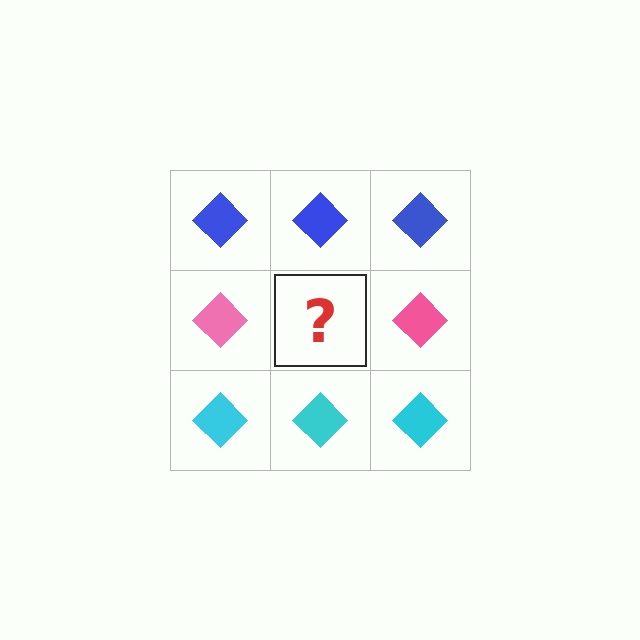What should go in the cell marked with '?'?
The missing cell should contain a pink diamond.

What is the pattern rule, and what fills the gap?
The rule is that each row has a consistent color. The gap should be filled with a pink diamond.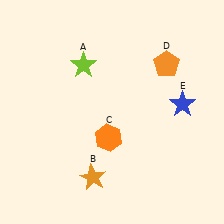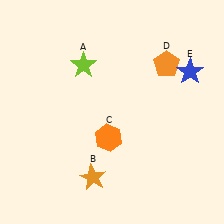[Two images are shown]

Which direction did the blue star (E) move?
The blue star (E) moved up.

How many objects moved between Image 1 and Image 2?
1 object moved between the two images.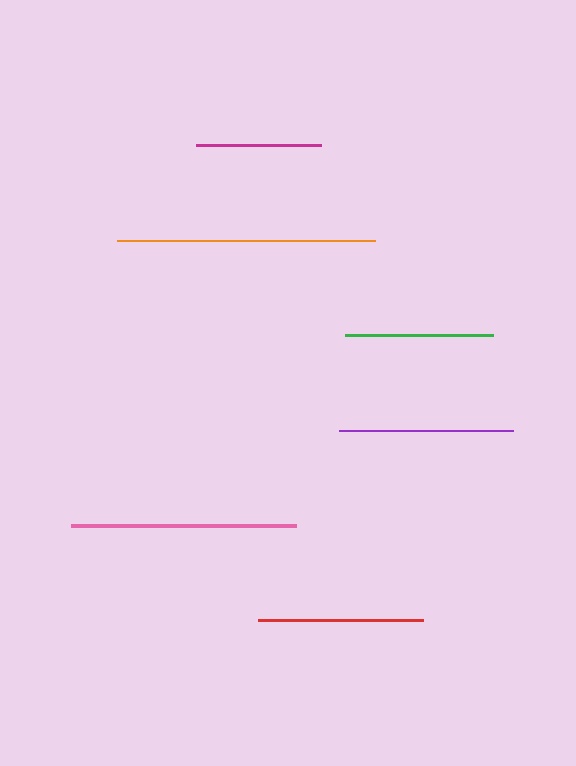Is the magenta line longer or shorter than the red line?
The red line is longer than the magenta line.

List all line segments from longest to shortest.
From longest to shortest: orange, pink, purple, red, green, magenta.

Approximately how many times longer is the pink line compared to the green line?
The pink line is approximately 1.5 times the length of the green line.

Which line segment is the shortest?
The magenta line is the shortest at approximately 125 pixels.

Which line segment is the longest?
The orange line is the longest at approximately 258 pixels.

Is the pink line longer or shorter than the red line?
The pink line is longer than the red line.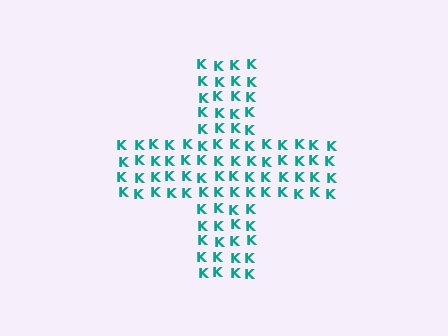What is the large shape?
The large shape is a cross.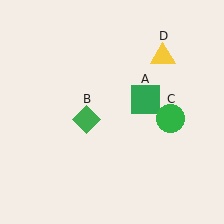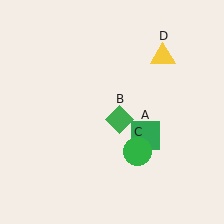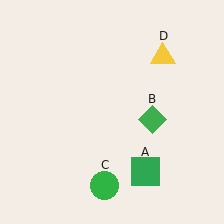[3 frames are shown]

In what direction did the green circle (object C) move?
The green circle (object C) moved down and to the left.